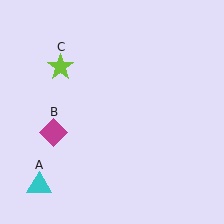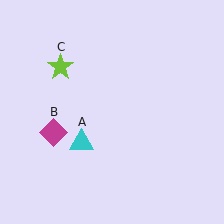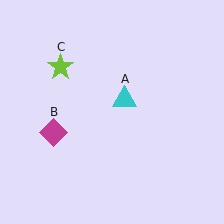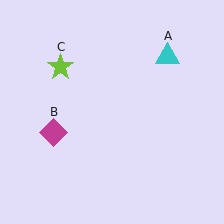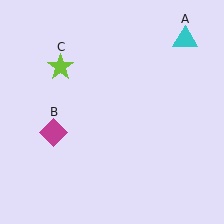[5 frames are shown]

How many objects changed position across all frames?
1 object changed position: cyan triangle (object A).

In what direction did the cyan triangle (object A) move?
The cyan triangle (object A) moved up and to the right.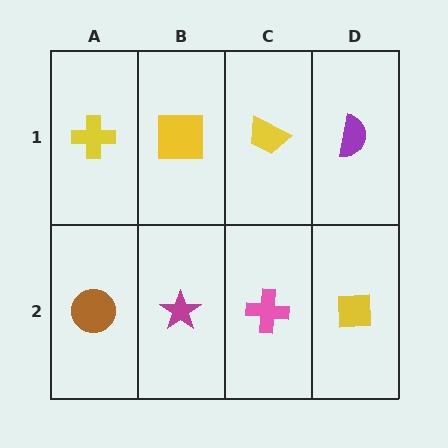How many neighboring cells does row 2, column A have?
2.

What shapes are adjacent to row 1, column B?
A magenta star (row 2, column B), a yellow cross (row 1, column A), a yellow trapezoid (row 1, column C).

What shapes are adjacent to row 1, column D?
A yellow square (row 2, column D), a yellow trapezoid (row 1, column C).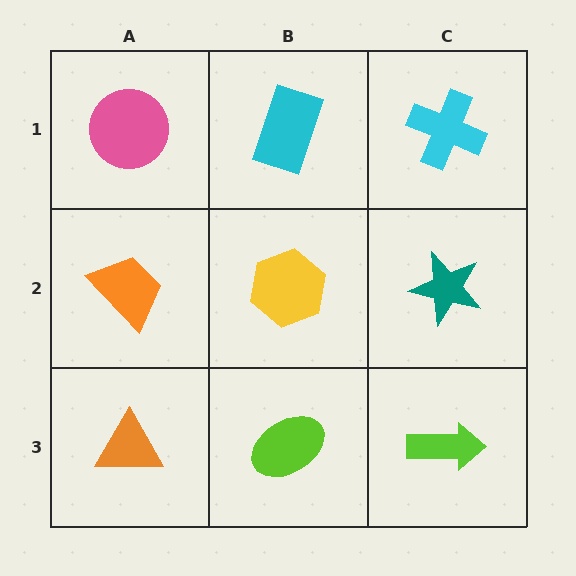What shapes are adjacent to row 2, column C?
A cyan cross (row 1, column C), a lime arrow (row 3, column C), a yellow hexagon (row 2, column B).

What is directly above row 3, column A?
An orange trapezoid.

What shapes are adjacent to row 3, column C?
A teal star (row 2, column C), a lime ellipse (row 3, column B).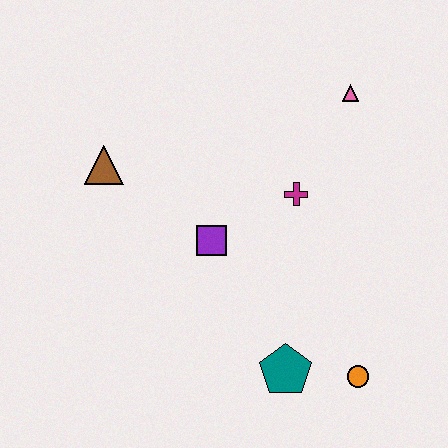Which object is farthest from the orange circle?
The brown triangle is farthest from the orange circle.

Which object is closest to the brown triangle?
The purple square is closest to the brown triangle.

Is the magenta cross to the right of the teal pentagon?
Yes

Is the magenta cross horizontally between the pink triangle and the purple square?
Yes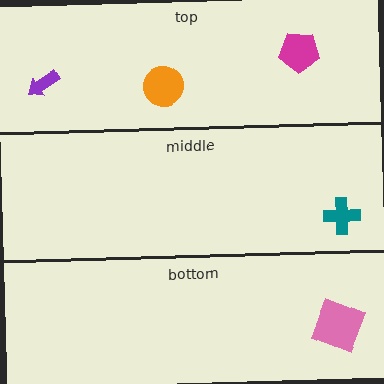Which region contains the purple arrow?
The top region.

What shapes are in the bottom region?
The pink square.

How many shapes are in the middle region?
1.